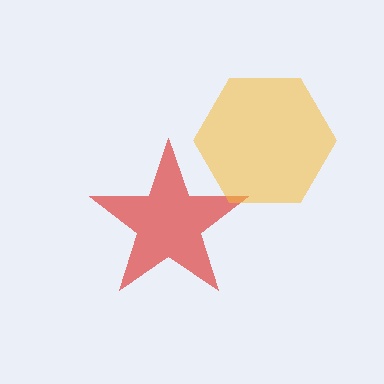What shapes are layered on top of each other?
The layered shapes are: a red star, a yellow hexagon.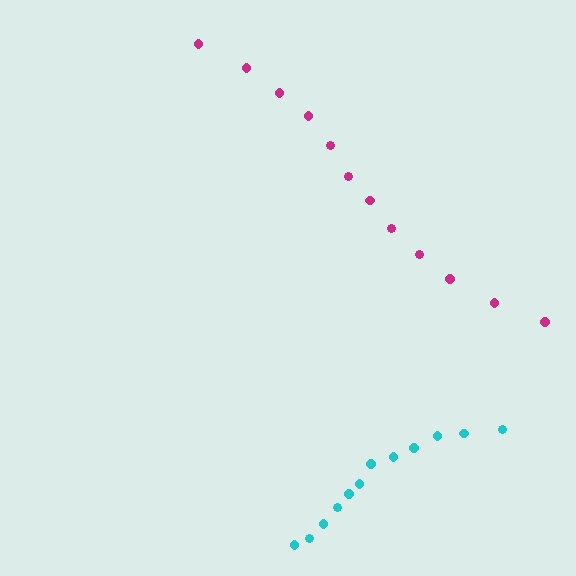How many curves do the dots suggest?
There are 2 distinct paths.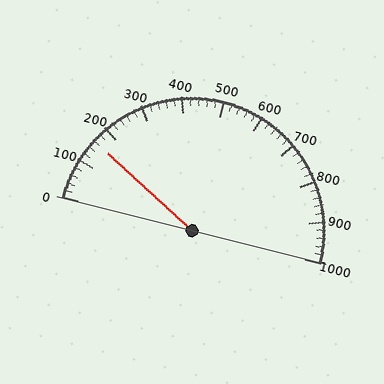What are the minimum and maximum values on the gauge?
The gauge ranges from 0 to 1000.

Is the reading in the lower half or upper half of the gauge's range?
The reading is in the lower half of the range (0 to 1000).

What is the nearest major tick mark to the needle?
The nearest major tick mark is 200.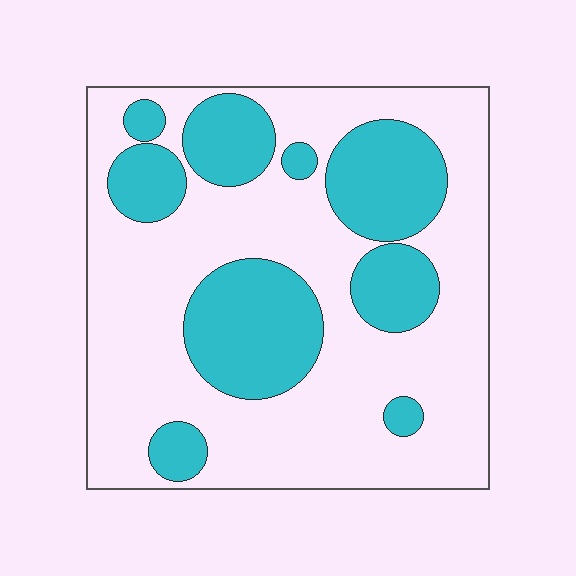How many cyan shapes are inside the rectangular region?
9.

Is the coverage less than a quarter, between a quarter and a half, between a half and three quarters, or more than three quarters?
Between a quarter and a half.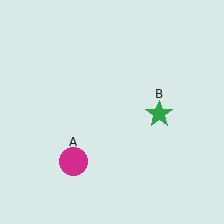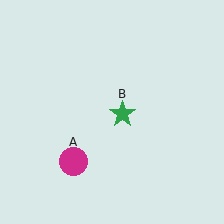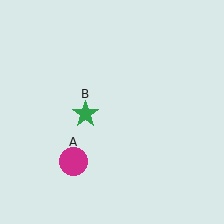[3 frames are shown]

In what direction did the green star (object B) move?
The green star (object B) moved left.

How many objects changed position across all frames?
1 object changed position: green star (object B).